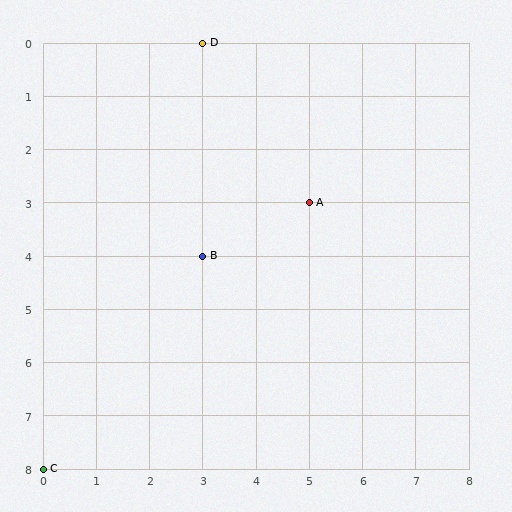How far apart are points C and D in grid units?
Points C and D are 3 columns and 8 rows apart (about 8.5 grid units diagonally).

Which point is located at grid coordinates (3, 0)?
Point D is at (3, 0).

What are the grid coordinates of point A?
Point A is at grid coordinates (5, 3).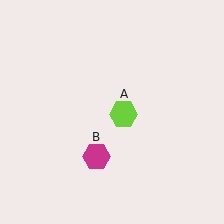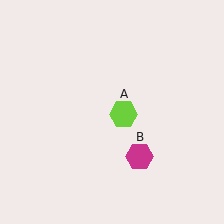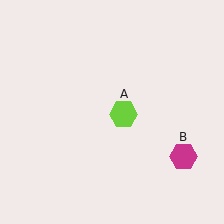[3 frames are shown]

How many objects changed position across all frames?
1 object changed position: magenta hexagon (object B).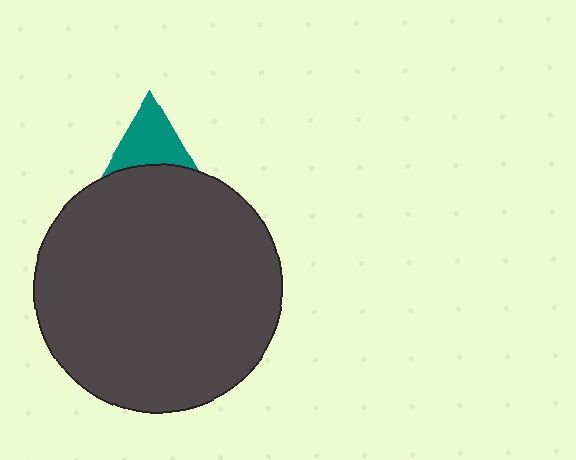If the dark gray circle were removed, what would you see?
You would see the complete teal triangle.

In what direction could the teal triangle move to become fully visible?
The teal triangle could move up. That would shift it out from behind the dark gray circle entirely.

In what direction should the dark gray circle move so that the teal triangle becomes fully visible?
The dark gray circle should move down. That is the shortest direction to clear the overlap and leave the teal triangle fully visible.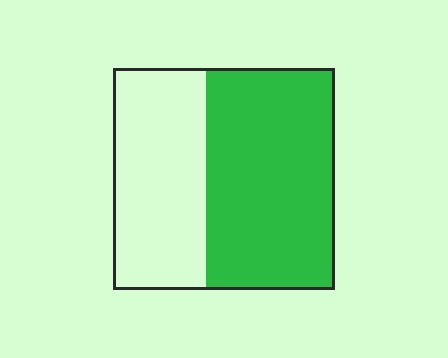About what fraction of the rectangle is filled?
About three fifths (3/5).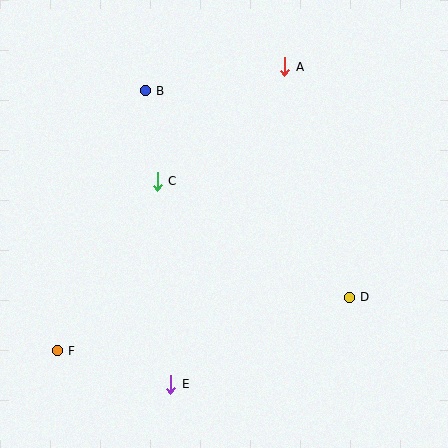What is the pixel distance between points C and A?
The distance between C and A is 171 pixels.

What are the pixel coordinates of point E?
Point E is at (171, 384).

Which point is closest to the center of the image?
Point C at (157, 181) is closest to the center.